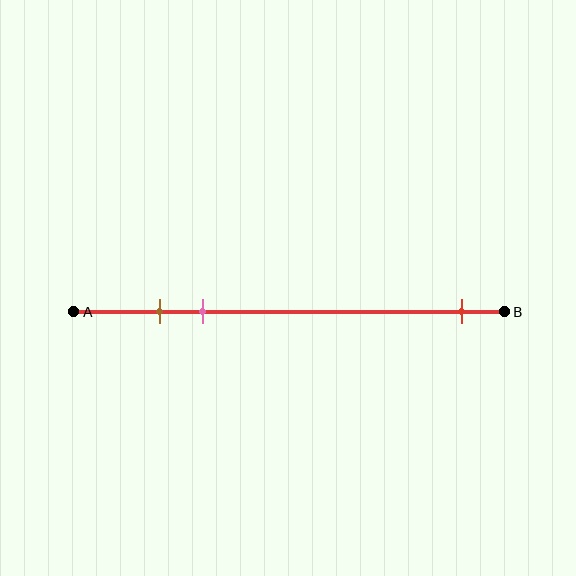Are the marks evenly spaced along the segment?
No, the marks are not evenly spaced.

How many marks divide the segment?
There are 3 marks dividing the segment.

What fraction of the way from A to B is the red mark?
The red mark is approximately 90% (0.9) of the way from A to B.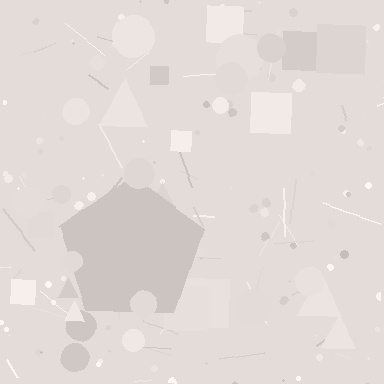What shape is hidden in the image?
A pentagon is hidden in the image.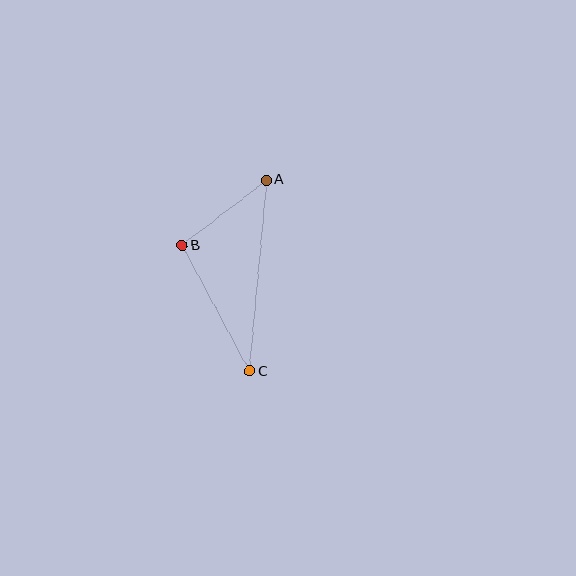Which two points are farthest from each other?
Points A and C are farthest from each other.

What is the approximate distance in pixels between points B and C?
The distance between B and C is approximately 143 pixels.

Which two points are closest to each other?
Points A and B are closest to each other.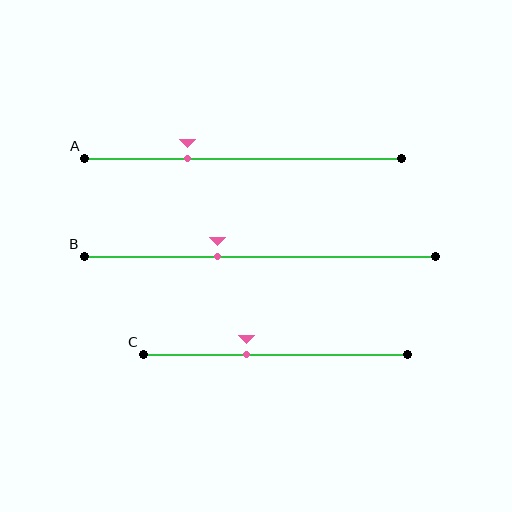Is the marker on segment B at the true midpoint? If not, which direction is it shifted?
No, the marker on segment B is shifted to the left by about 12% of the segment length.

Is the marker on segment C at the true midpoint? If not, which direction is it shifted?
No, the marker on segment C is shifted to the left by about 11% of the segment length.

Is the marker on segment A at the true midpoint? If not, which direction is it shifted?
No, the marker on segment A is shifted to the left by about 18% of the segment length.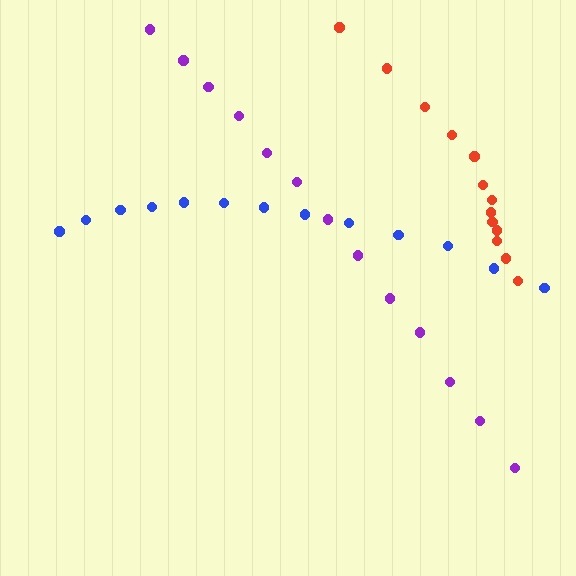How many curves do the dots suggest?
There are 3 distinct paths.